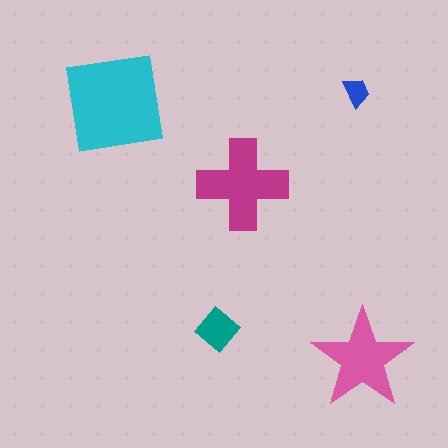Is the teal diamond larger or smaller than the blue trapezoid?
Larger.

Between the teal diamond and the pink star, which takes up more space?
The pink star.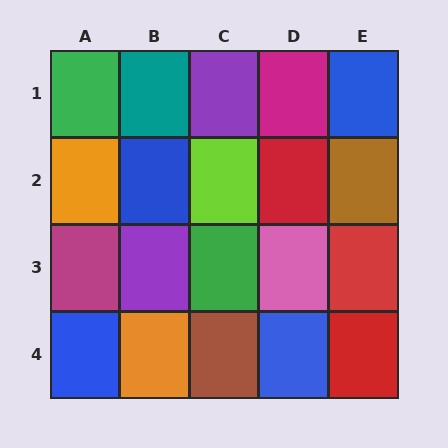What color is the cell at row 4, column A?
Blue.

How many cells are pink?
1 cell is pink.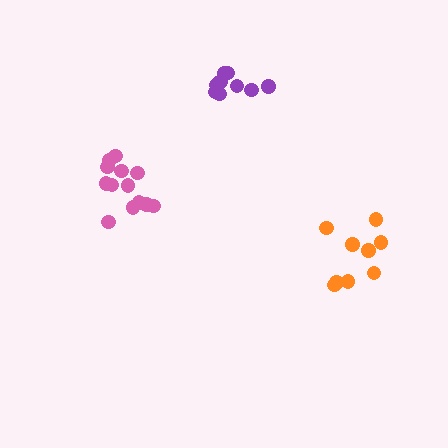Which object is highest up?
The purple cluster is topmost.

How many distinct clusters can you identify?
There are 3 distinct clusters.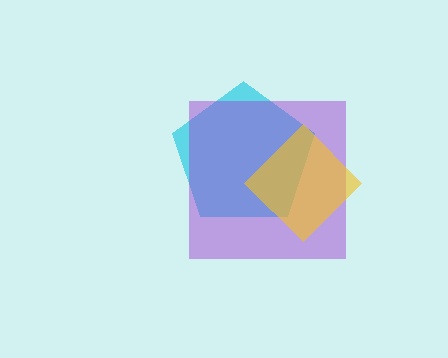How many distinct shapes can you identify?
There are 3 distinct shapes: a cyan pentagon, a purple square, a yellow diamond.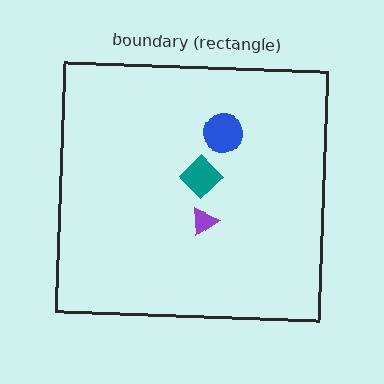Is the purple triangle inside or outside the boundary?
Inside.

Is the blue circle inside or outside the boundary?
Inside.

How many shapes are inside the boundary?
3 inside, 0 outside.